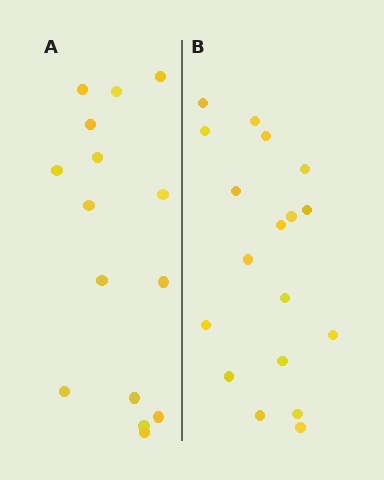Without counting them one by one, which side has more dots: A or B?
Region B (the right region) has more dots.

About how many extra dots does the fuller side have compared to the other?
Region B has just a few more — roughly 2 or 3 more dots than region A.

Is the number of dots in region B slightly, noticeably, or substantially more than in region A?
Region B has only slightly more — the two regions are fairly close. The ratio is roughly 1.2 to 1.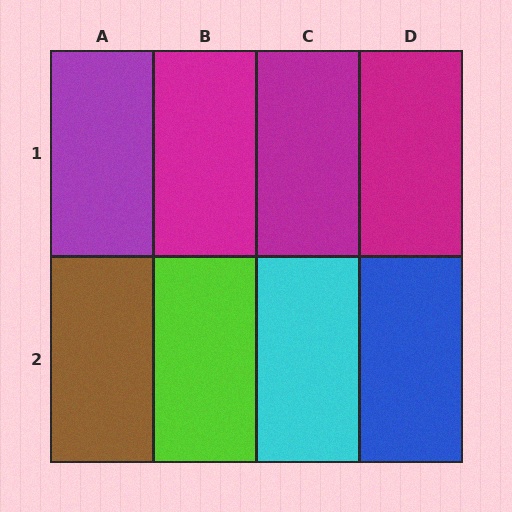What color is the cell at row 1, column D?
Magenta.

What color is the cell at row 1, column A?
Purple.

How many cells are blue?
1 cell is blue.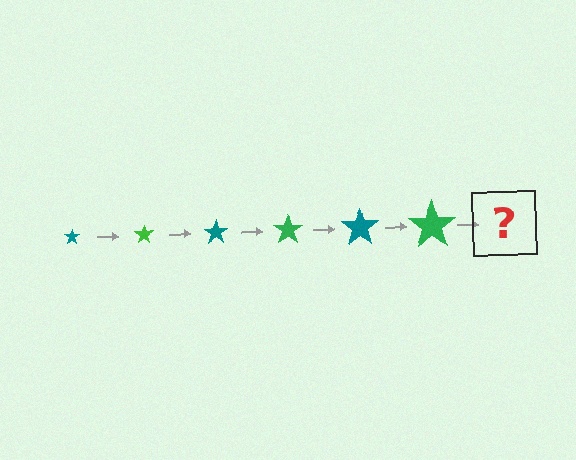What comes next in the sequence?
The next element should be a teal star, larger than the previous one.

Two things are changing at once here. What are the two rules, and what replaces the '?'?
The two rules are that the star grows larger each step and the color cycles through teal and green. The '?' should be a teal star, larger than the previous one.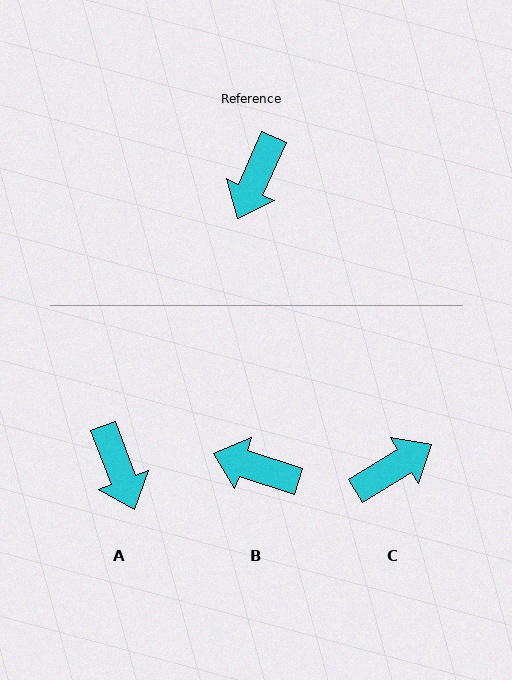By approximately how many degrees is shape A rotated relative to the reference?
Approximately 45 degrees counter-clockwise.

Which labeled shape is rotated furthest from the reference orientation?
C, about 145 degrees away.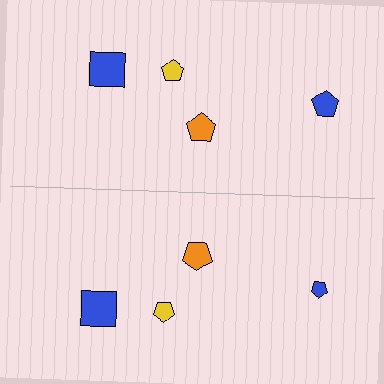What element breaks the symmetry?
The blue pentagon on the bottom side has a different size than its mirror counterpart.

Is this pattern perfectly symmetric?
No, the pattern is not perfectly symmetric. The blue pentagon on the bottom side has a different size than its mirror counterpart.